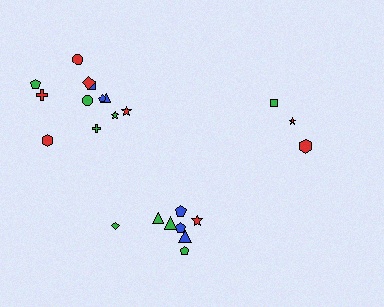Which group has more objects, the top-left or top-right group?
The top-left group.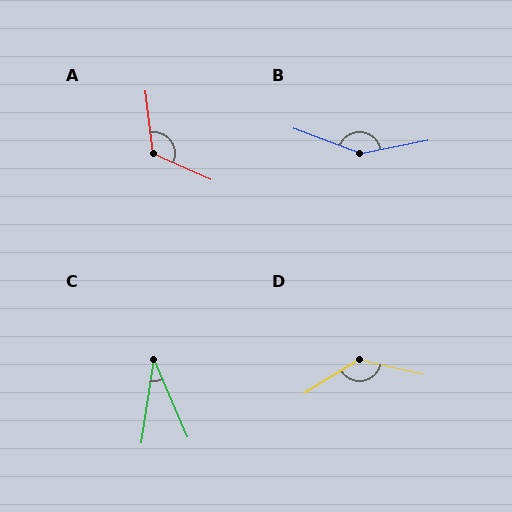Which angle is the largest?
B, at approximately 148 degrees.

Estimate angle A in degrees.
Approximately 121 degrees.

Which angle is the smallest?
C, at approximately 32 degrees.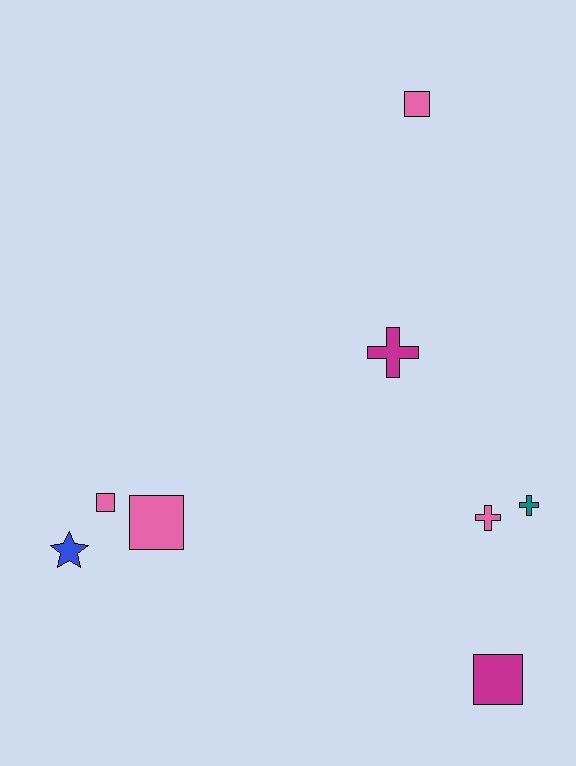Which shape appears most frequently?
Square, with 4 objects.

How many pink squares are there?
There are 3 pink squares.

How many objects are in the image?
There are 8 objects.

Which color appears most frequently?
Pink, with 4 objects.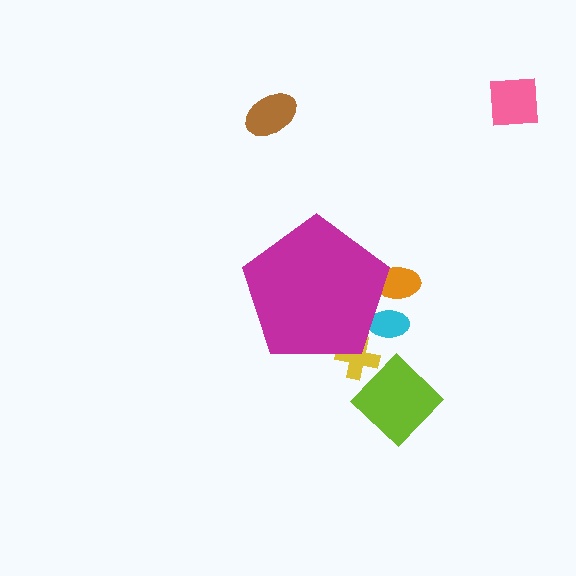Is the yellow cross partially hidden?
Yes, the yellow cross is partially hidden behind the magenta pentagon.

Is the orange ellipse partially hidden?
Yes, the orange ellipse is partially hidden behind the magenta pentagon.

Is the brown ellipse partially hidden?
No, the brown ellipse is fully visible.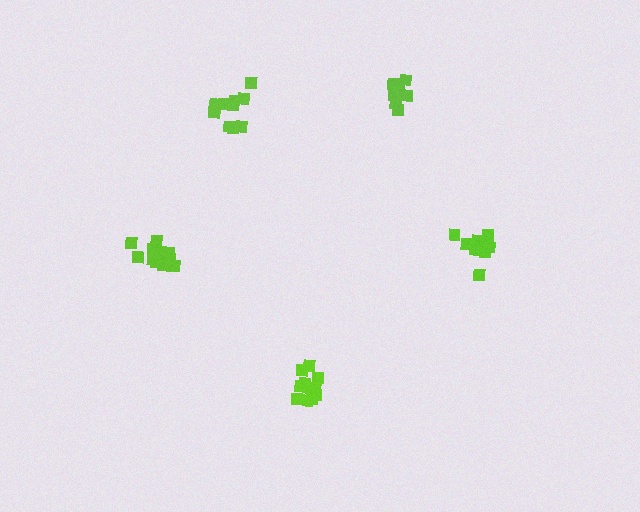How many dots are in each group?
Group 1: 12 dots, Group 2: 11 dots, Group 3: 12 dots, Group 4: 11 dots, Group 5: 11 dots (57 total).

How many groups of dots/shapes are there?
There are 5 groups.